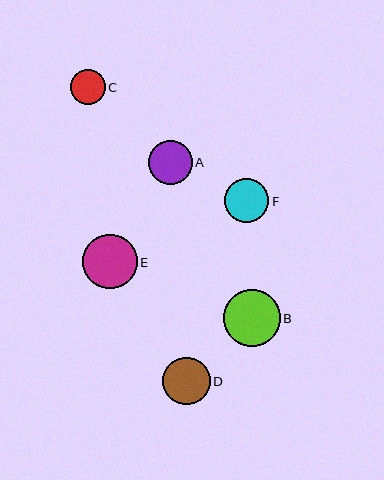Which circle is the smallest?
Circle C is the smallest with a size of approximately 35 pixels.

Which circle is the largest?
Circle B is the largest with a size of approximately 57 pixels.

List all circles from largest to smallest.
From largest to smallest: B, E, D, F, A, C.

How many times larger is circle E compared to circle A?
Circle E is approximately 1.2 times the size of circle A.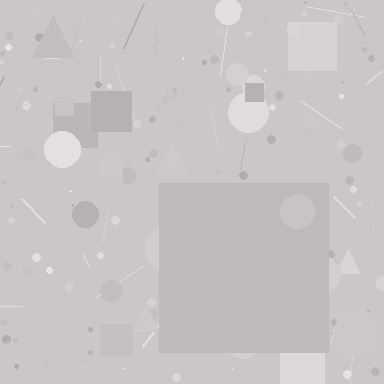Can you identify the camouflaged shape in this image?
The camouflaged shape is a square.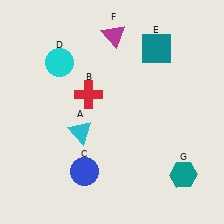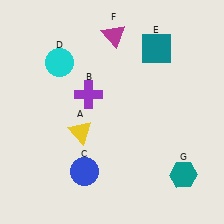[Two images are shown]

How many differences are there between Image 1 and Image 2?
There are 2 differences between the two images.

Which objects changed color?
A changed from cyan to yellow. B changed from red to purple.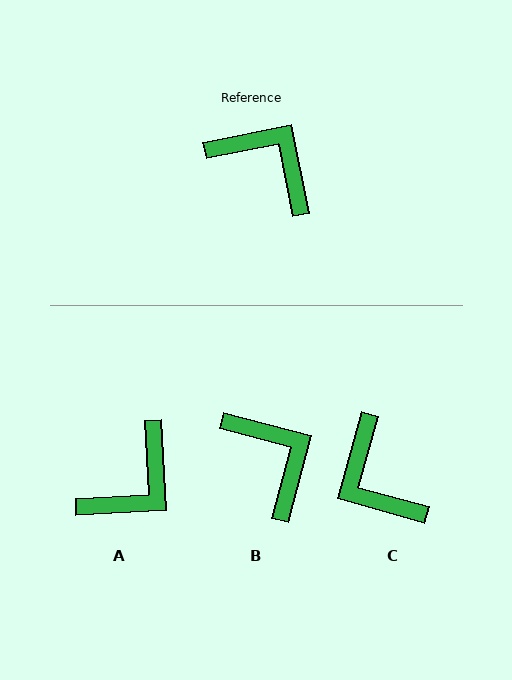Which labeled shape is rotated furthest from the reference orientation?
C, about 153 degrees away.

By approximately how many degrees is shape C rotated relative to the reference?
Approximately 153 degrees counter-clockwise.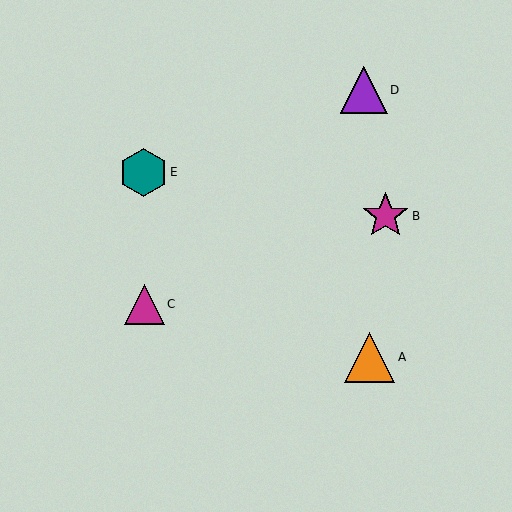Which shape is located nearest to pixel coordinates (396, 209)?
The magenta star (labeled B) at (385, 216) is nearest to that location.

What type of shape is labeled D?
Shape D is a purple triangle.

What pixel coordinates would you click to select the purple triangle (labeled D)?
Click at (364, 90) to select the purple triangle D.